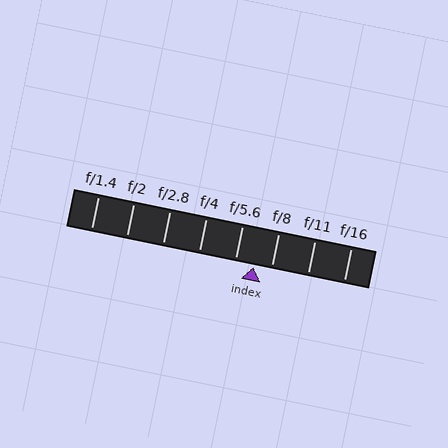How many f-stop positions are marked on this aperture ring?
There are 8 f-stop positions marked.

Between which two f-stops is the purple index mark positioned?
The index mark is between f/5.6 and f/8.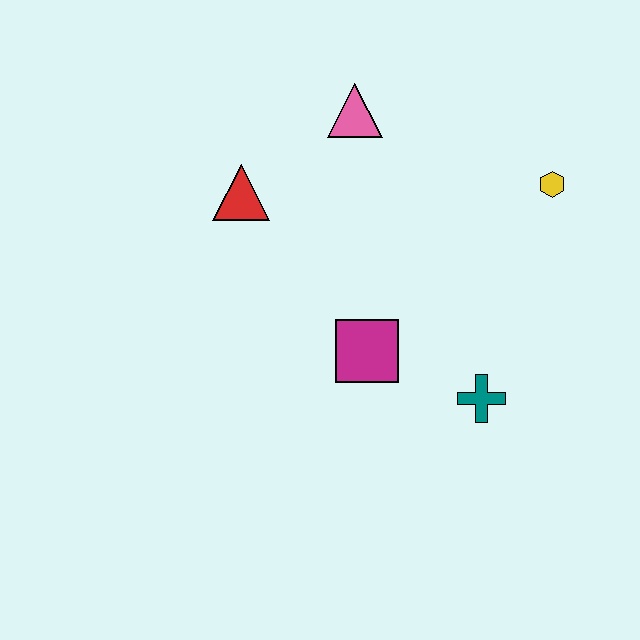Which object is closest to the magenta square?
The teal cross is closest to the magenta square.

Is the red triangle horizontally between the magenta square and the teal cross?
No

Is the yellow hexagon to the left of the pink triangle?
No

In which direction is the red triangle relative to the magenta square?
The red triangle is above the magenta square.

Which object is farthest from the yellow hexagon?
The red triangle is farthest from the yellow hexagon.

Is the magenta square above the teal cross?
Yes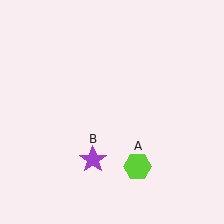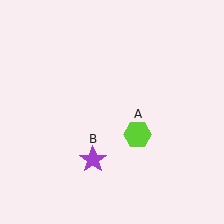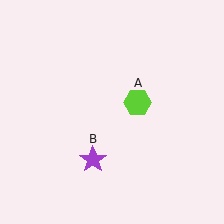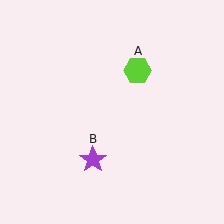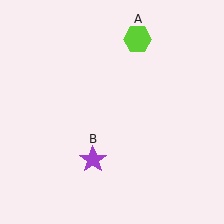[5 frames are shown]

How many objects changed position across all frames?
1 object changed position: lime hexagon (object A).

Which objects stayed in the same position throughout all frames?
Purple star (object B) remained stationary.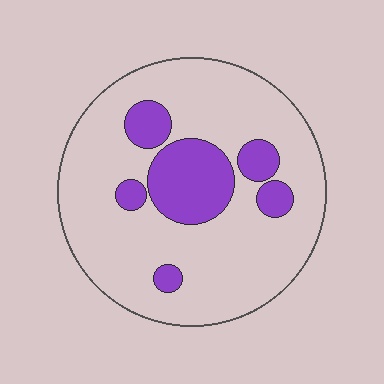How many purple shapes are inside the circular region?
6.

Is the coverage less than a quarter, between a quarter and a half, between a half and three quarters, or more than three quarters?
Less than a quarter.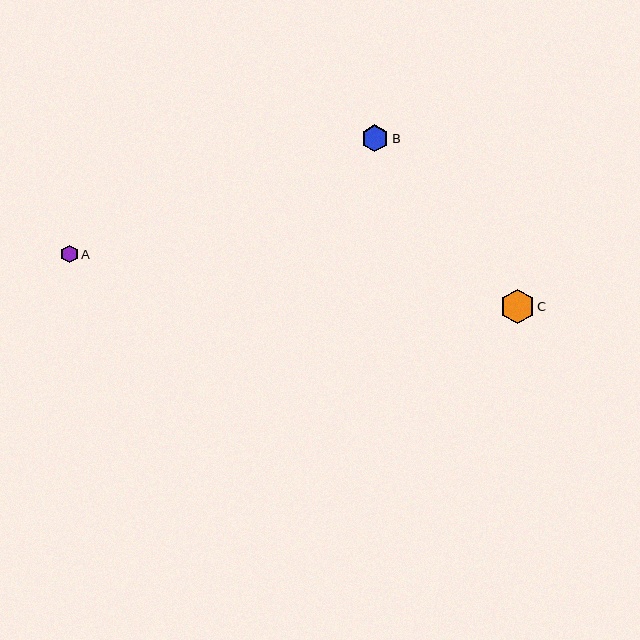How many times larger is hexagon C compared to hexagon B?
Hexagon C is approximately 1.3 times the size of hexagon B.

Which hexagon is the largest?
Hexagon C is the largest with a size of approximately 34 pixels.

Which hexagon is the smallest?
Hexagon A is the smallest with a size of approximately 18 pixels.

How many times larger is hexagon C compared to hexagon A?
Hexagon C is approximately 2.0 times the size of hexagon A.